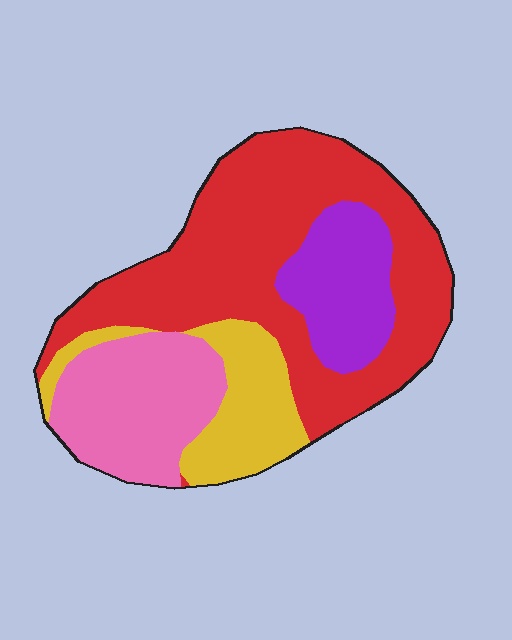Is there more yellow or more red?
Red.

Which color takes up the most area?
Red, at roughly 50%.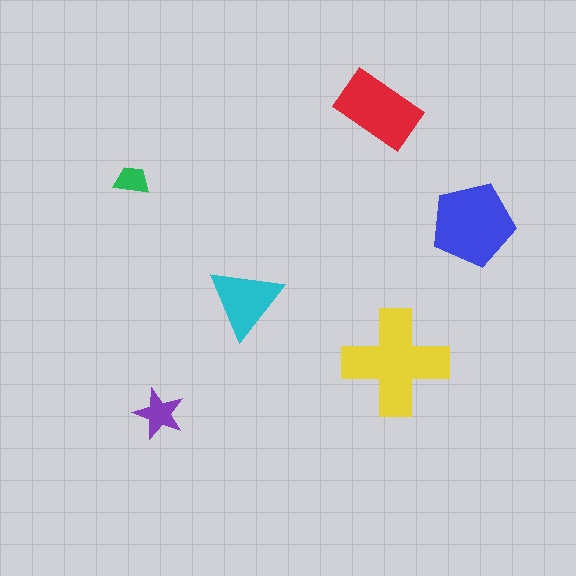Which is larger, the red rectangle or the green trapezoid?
The red rectangle.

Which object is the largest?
The yellow cross.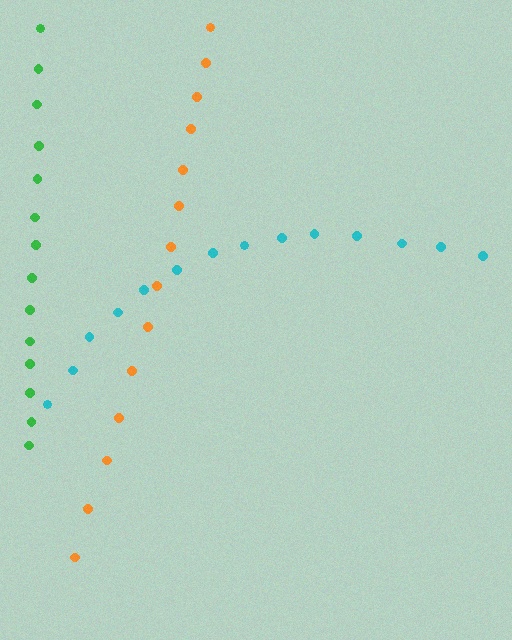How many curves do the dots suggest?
There are 3 distinct paths.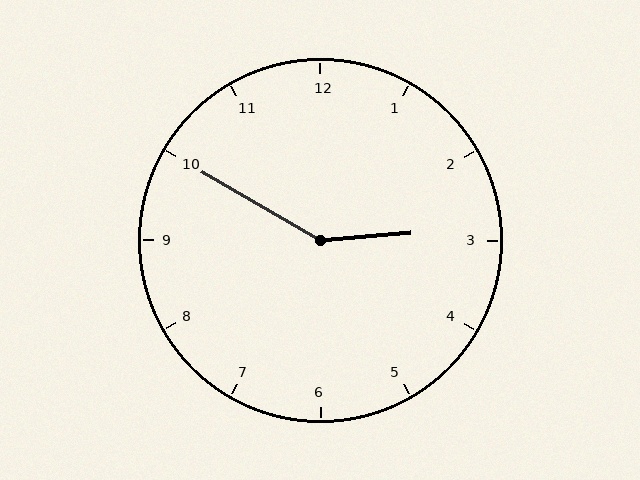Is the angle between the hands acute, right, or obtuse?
It is obtuse.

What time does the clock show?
2:50.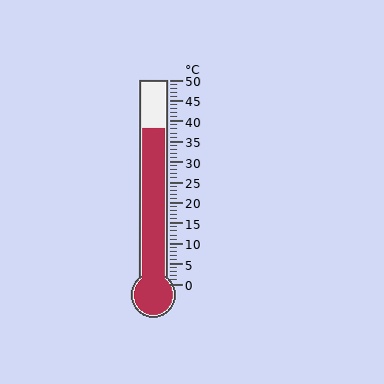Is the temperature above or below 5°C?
The temperature is above 5°C.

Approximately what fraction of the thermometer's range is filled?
The thermometer is filled to approximately 75% of its range.